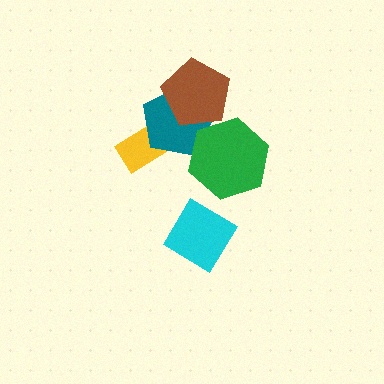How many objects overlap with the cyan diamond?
0 objects overlap with the cyan diamond.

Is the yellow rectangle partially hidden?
Yes, it is partially covered by another shape.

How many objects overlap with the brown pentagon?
1 object overlaps with the brown pentagon.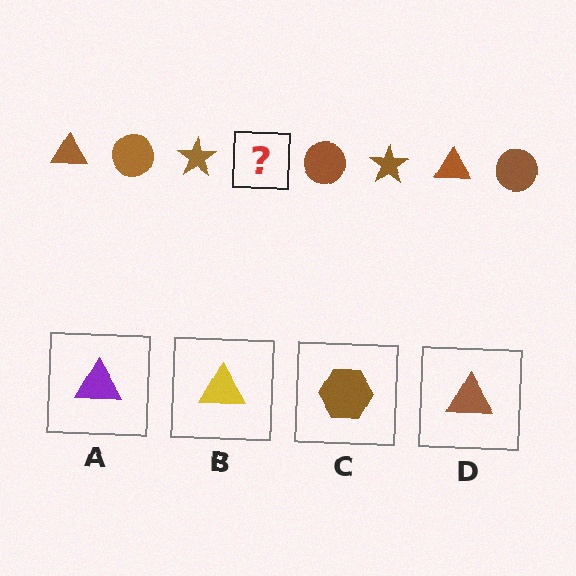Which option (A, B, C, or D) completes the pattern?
D.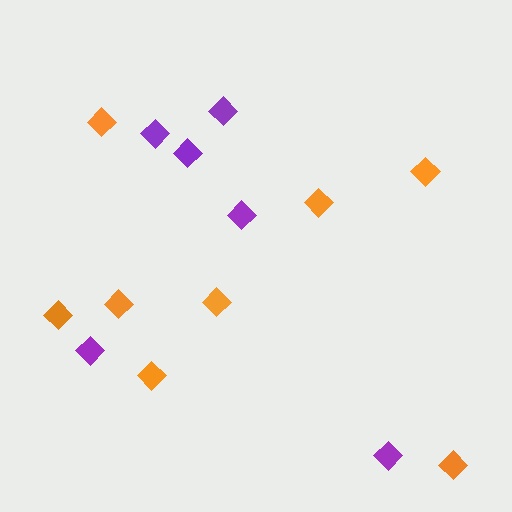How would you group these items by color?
There are 2 groups: one group of orange diamonds (8) and one group of purple diamonds (6).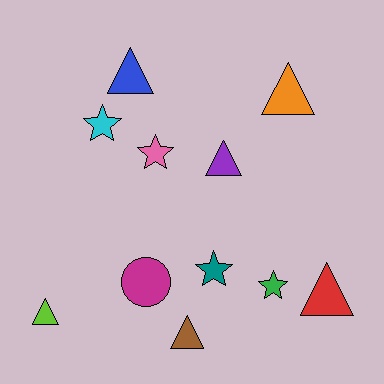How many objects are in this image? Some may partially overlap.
There are 11 objects.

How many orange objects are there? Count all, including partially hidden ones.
There is 1 orange object.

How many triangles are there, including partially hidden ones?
There are 6 triangles.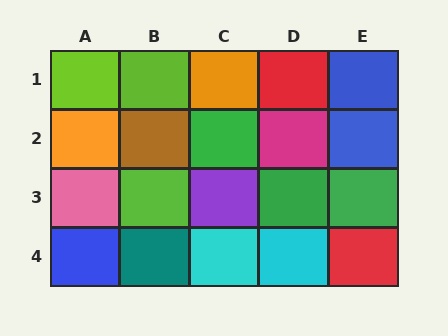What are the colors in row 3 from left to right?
Pink, lime, purple, green, green.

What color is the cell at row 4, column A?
Blue.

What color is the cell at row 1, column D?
Red.